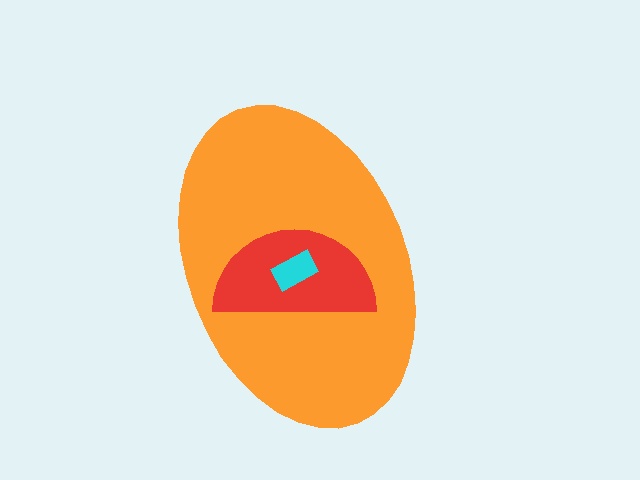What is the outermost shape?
The orange ellipse.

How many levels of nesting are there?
3.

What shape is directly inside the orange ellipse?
The red semicircle.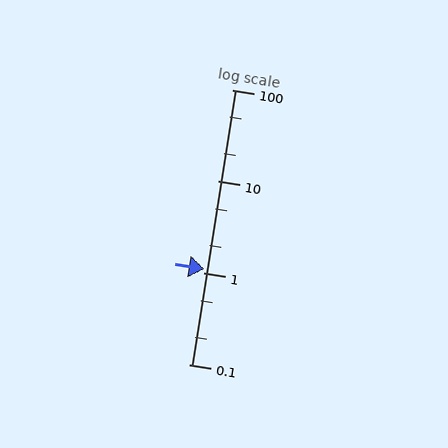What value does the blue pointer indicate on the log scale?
The pointer indicates approximately 1.1.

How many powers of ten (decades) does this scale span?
The scale spans 3 decades, from 0.1 to 100.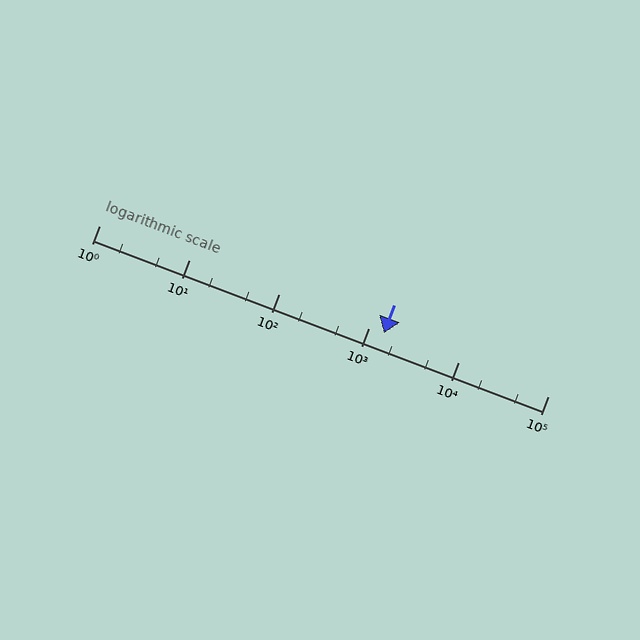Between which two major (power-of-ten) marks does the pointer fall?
The pointer is between 1000 and 10000.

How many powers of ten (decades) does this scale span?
The scale spans 5 decades, from 1 to 100000.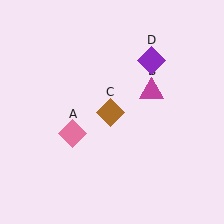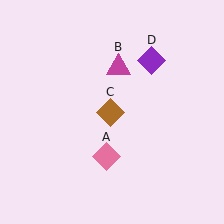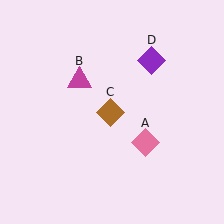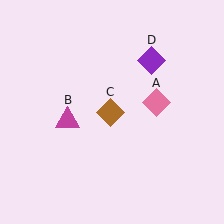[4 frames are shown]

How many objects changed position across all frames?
2 objects changed position: pink diamond (object A), magenta triangle (object B).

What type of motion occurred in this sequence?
The pink diamond (object A), magenta triangle (object B) rotated counterclockwise around the center of the scene.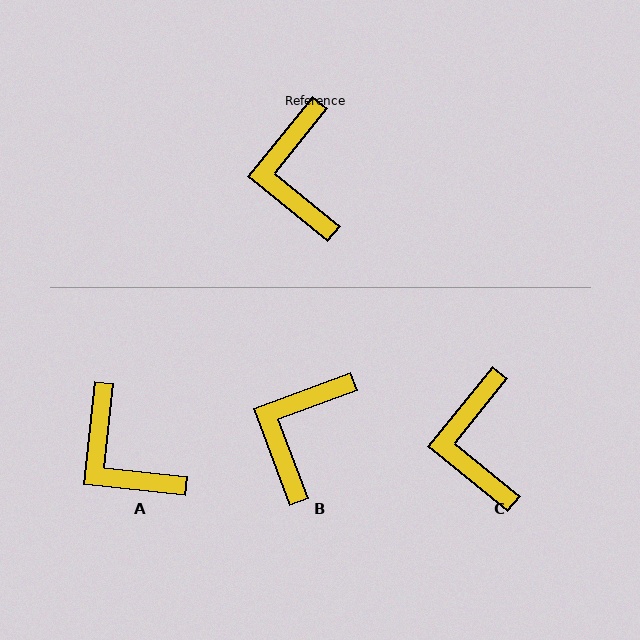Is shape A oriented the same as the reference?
No, it is off by about 33 degrees.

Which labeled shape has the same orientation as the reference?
C.